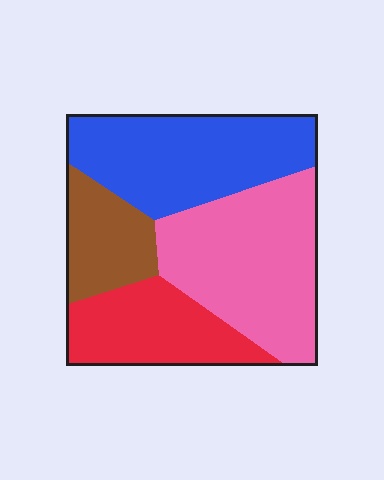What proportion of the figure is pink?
Pink takes up about one third (1/3) of the figure.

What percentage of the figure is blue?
Blue covers 31% of the figure.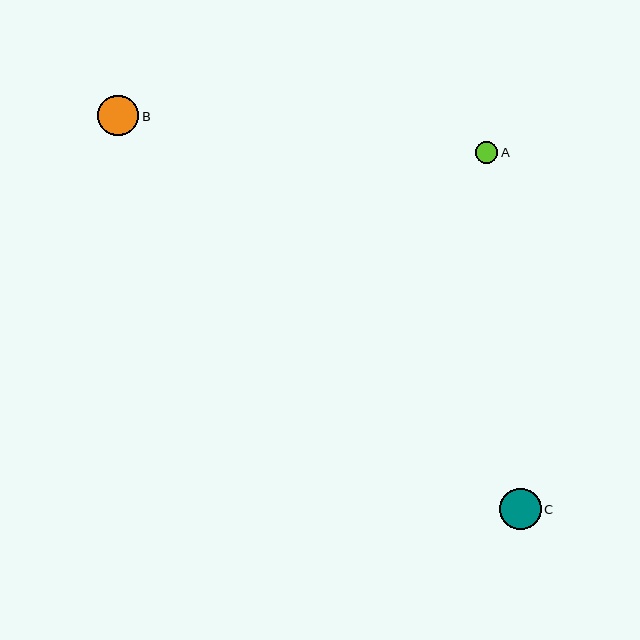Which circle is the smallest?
Circle A is the smallest with a size of approximately 22 pixels.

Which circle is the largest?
Circle C is the largest with a size of approximately 41 pixels.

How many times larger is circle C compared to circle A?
Circle C is approximately 1.9 times the size of circle A.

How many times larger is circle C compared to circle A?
Circle C is approximately 1.9 times the size of circle A.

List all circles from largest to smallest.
From largest to smallest: C, B, A.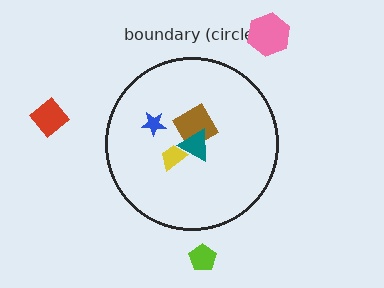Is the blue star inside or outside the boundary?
Inside.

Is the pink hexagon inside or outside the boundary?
Outside.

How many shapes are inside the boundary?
4 inside, 3 outside.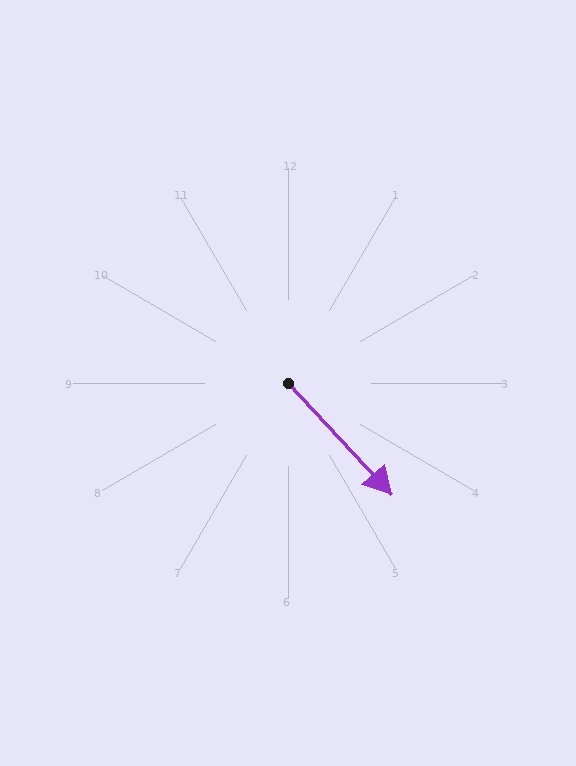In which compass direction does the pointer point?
Southeast.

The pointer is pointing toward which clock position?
Roughly 5 o'clock.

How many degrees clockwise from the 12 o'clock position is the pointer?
Approximately 137 degrees.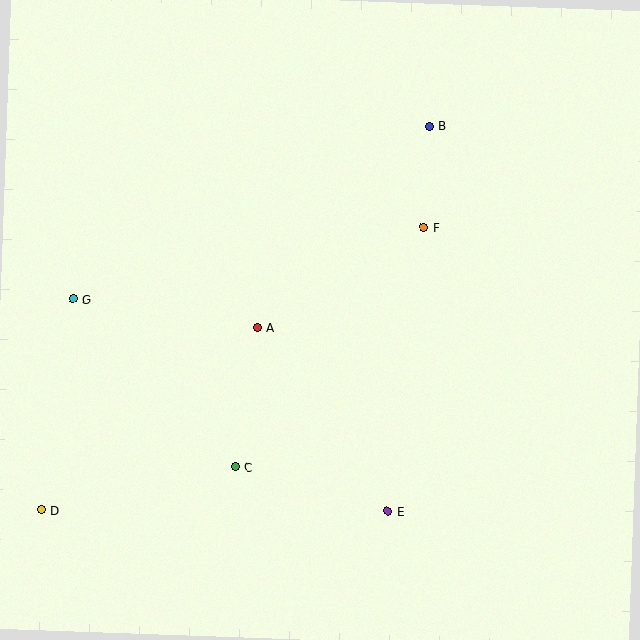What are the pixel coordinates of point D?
Point D is at (41, 510).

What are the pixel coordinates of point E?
Point E is at (388, 511).